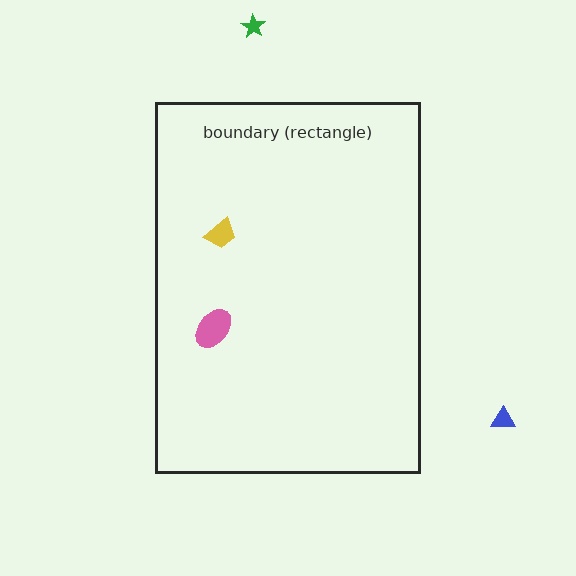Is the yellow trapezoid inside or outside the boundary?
Inside.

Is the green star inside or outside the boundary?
Outside.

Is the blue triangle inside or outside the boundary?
Outside.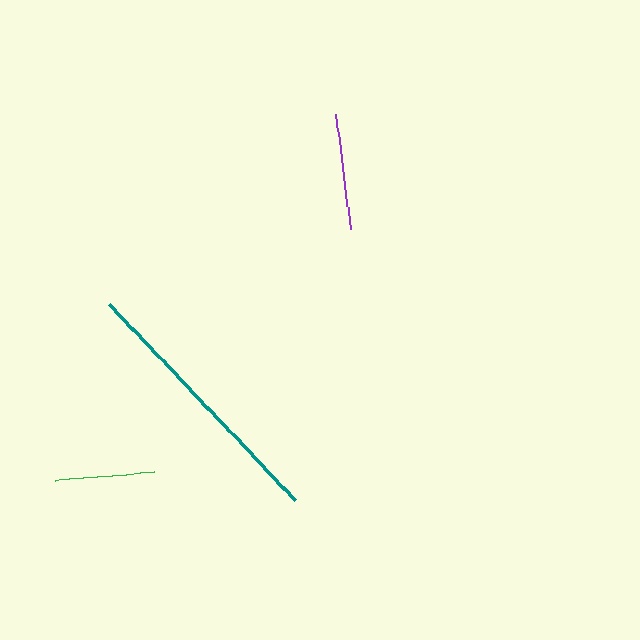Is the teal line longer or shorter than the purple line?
The teal line is longer than the purple line.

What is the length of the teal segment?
The teal segment is approximately 271 pixels long.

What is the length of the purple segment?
The purple segment is approximately 116 pixels long.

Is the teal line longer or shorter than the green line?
The teal line is longer than the green line.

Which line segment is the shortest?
The green line is the shortest at approximately 99 pixels.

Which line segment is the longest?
The teal line is the longest at approximately 271 pixels.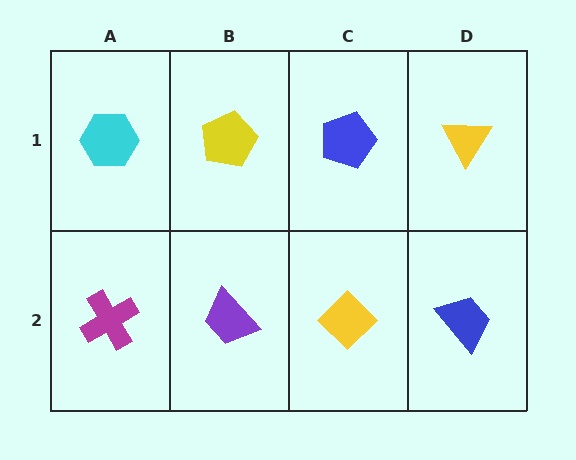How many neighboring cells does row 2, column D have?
2.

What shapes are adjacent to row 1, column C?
A yellow diamond (row 2, column C), a yellow pentagon (row 1, column B), a yellow triangle (row 1, column D).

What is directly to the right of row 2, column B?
A yellow diamond.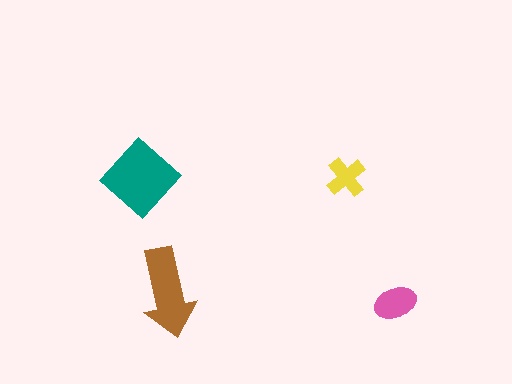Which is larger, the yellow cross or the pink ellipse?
The pink ellipse.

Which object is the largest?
The teal diamond.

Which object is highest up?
The yellow cross is topmost.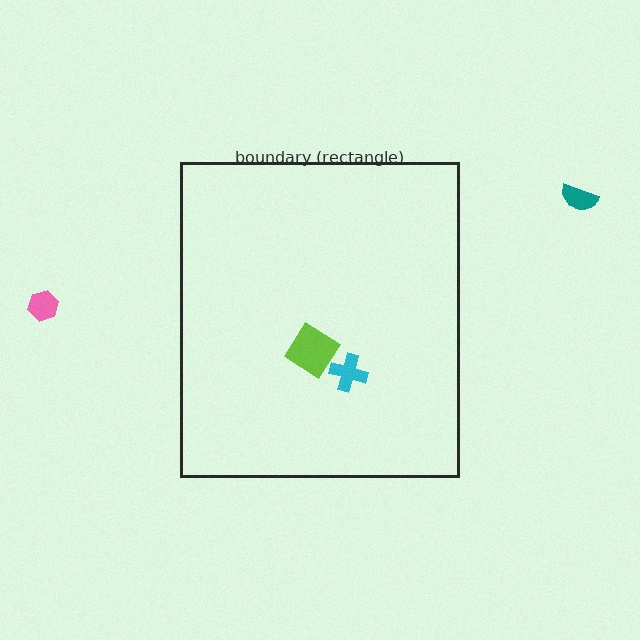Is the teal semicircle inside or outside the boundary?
Outside.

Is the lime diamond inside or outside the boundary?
Inside.